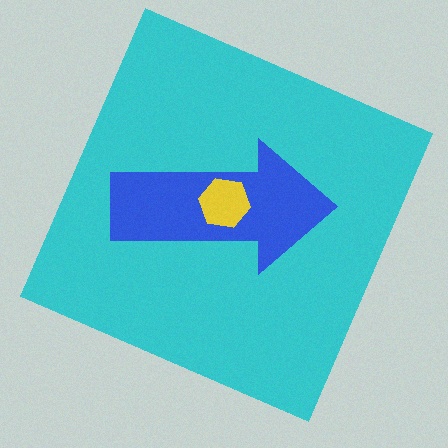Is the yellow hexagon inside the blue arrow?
Yes.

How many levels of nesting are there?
3.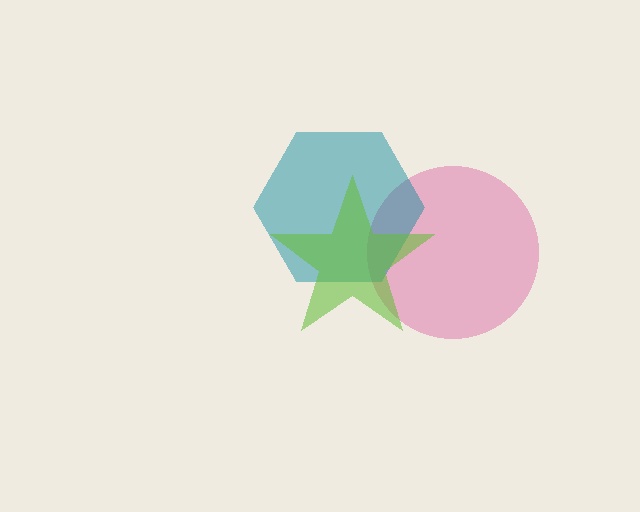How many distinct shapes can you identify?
There are 3 distinct shapes: a pink circle, a teal hexagon, a lime star.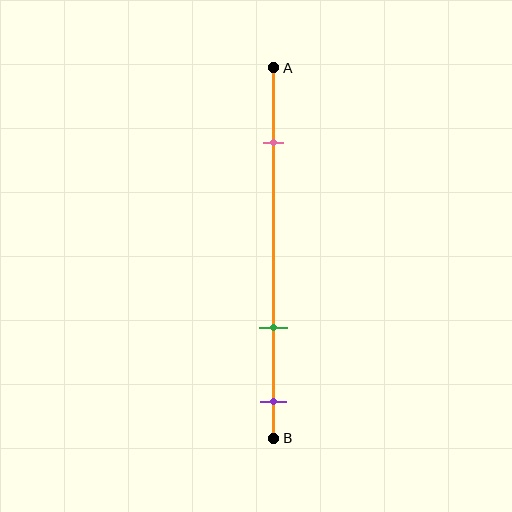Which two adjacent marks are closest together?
The green and purple marks are the closest adjacent pair.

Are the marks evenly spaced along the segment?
No, the marks are not evenly spaced.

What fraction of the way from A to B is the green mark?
The green mark is approximately 70% (0.7) of the way from A to B.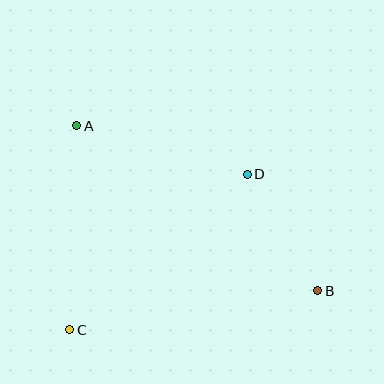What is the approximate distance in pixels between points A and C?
The distance between A and C is approximately 204 pixels.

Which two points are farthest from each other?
Points A and B are farthest from each other.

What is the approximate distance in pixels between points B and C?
The distance between B and C is approximately 251 pixels.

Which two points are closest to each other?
Points B and D are closest to each other.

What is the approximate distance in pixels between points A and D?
The distance between A and D is approximately 178 pixels.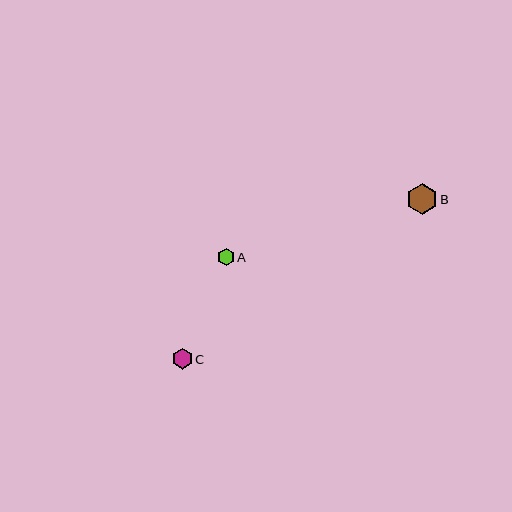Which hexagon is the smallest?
Hexagon A is the smallest with a size of approximately 17 pixels.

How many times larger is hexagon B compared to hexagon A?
Hexagon B is approximately 1.8 times the size of hexagon A.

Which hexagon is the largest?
Hexagon B is the largest with a size of approximately 31 pixels.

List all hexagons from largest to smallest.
From largest to smallest: B, C, A.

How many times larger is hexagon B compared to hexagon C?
Hexagon B is approximately 1.5 times the size of hexagon C.